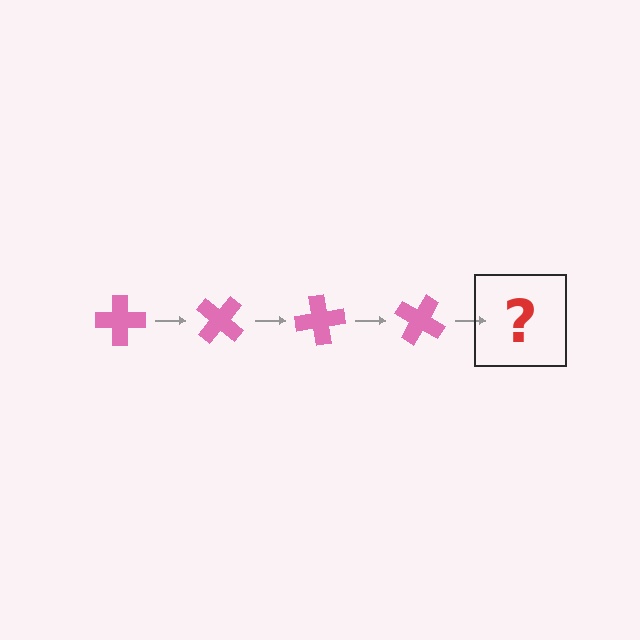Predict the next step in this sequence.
The next step is a pink cross rotated 160 degrees.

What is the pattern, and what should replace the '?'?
The pattern is that the cross rotates 40 degrees each step. The '?' should be a pink cross rotated 160 degrees.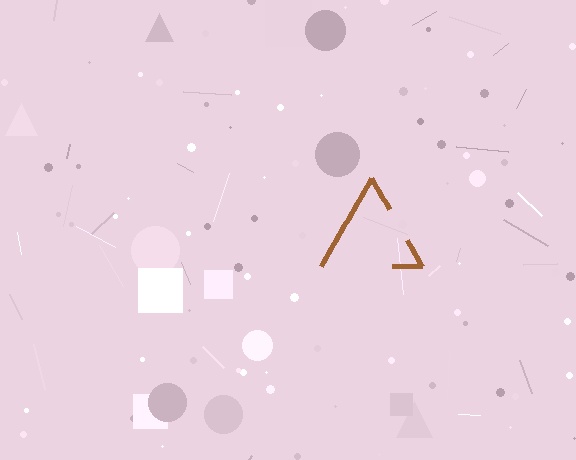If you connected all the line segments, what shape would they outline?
They would outline a triangle.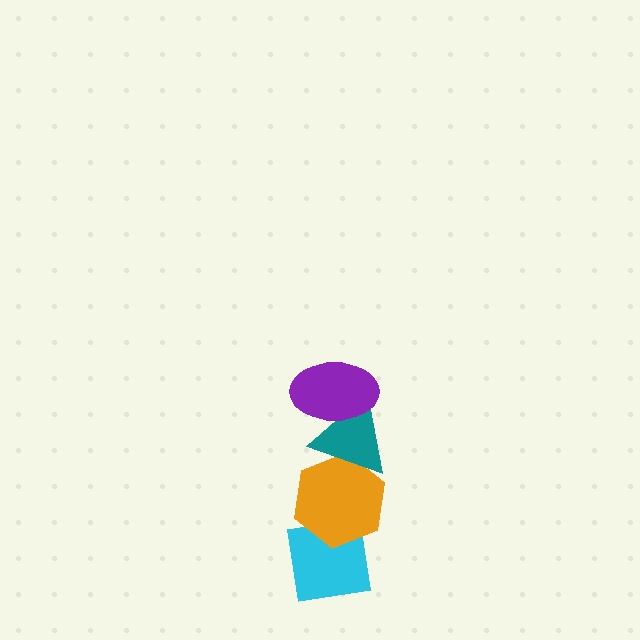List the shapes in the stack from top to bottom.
From top to bottom: the purple ellipse, the teal triangle, the orange hexagon, the cyan square.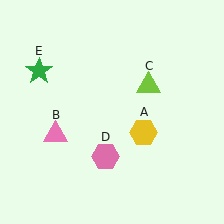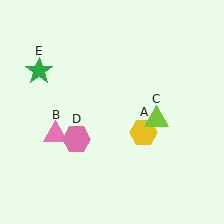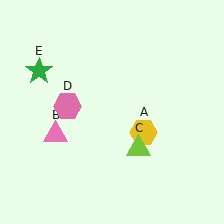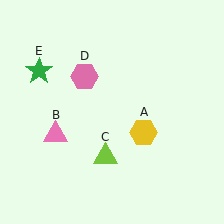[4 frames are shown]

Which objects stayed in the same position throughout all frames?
Yellow hexagon (object A) and pink triangle (object B) and green star (object E) remained stationary.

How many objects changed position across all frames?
2 objects changed position: lime triangle (object C), pink hexagon (object D).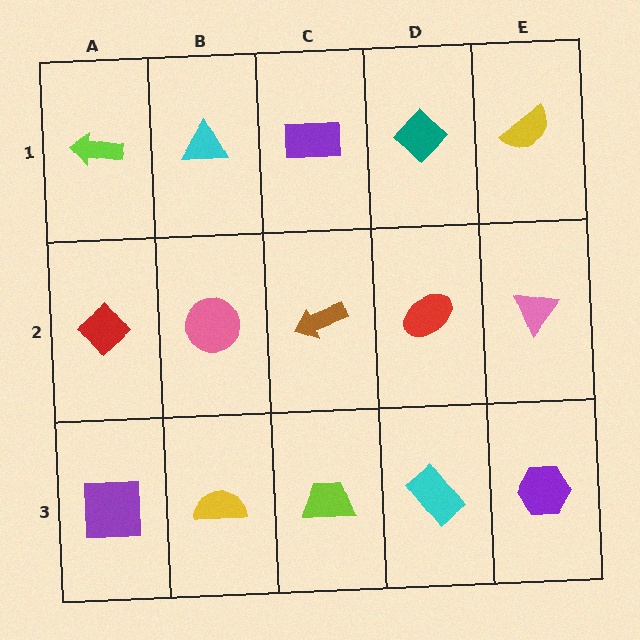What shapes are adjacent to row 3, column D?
A red ellipse (row 2, column D), a lime trapezoid (row 3, column C), a purple hexagon (row 3, column E).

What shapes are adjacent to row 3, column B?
A pink circle (row 2, column B), a purple square (row 3, column A), a lime trapezoid (row 3, column C).